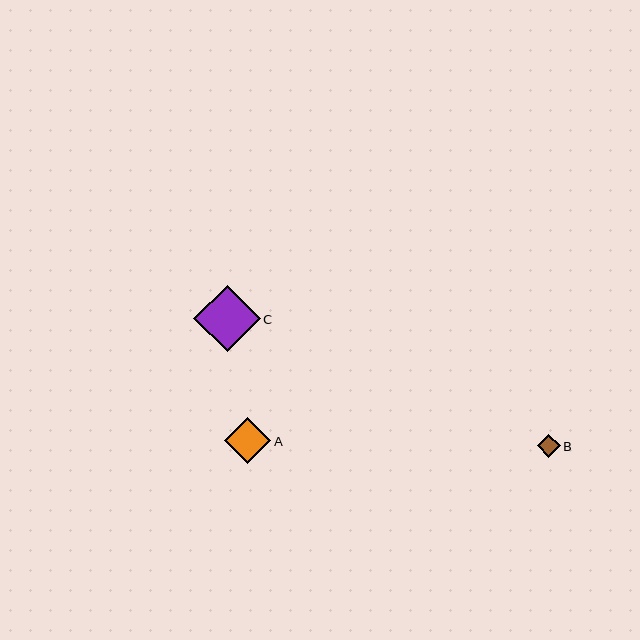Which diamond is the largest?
Diamond C is the largest with a size of approximately 66 pixels.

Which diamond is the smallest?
Diamond B is the smallest with a size of approximately 23 pixels.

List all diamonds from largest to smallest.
From largest to smallest: C, A, B.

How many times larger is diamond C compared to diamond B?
Diamond C is approximately 2.9 times the size of diamond B.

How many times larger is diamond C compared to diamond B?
Diamond C is approximately 2.9 times the size of diamond B.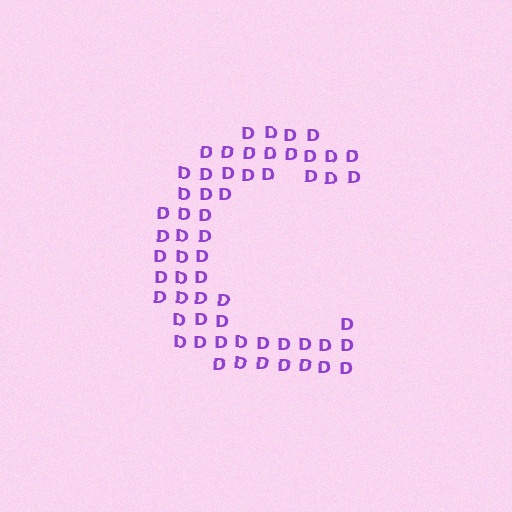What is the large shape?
The large shape is the letter C.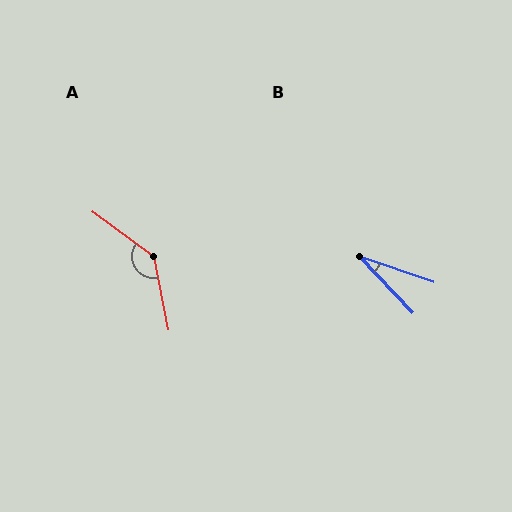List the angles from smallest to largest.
B (28°), A (138°).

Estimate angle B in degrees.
Approximately 28 degrees.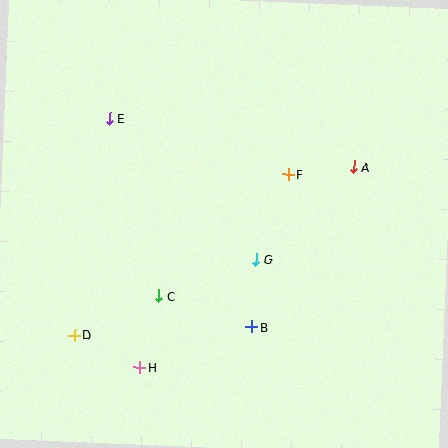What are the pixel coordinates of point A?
Point A is at (354, 167).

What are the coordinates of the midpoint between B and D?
The midpoint between B and D is at (163, 331).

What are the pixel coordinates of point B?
Point B is at (252, 327).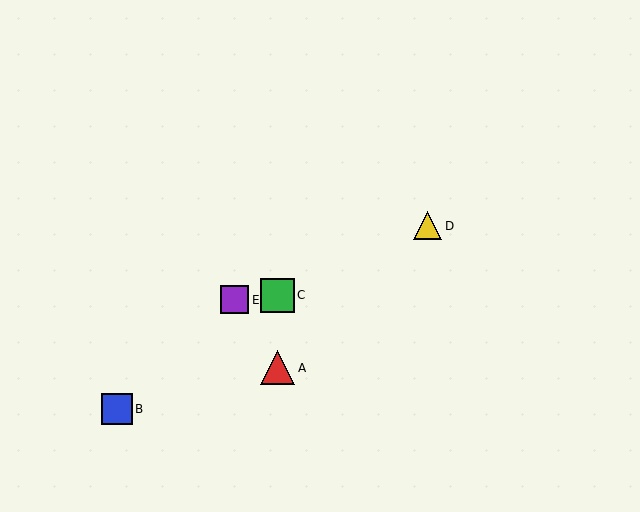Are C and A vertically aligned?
Yes, both are at x≈278.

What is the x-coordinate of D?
Object D is at x≈428.